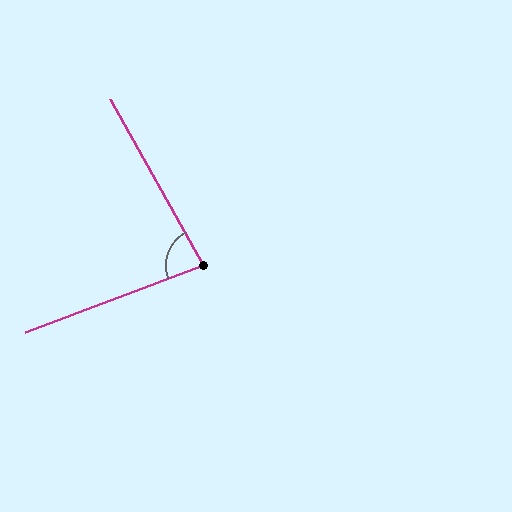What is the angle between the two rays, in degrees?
Approximately 81 degrees.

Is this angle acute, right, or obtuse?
It is acute.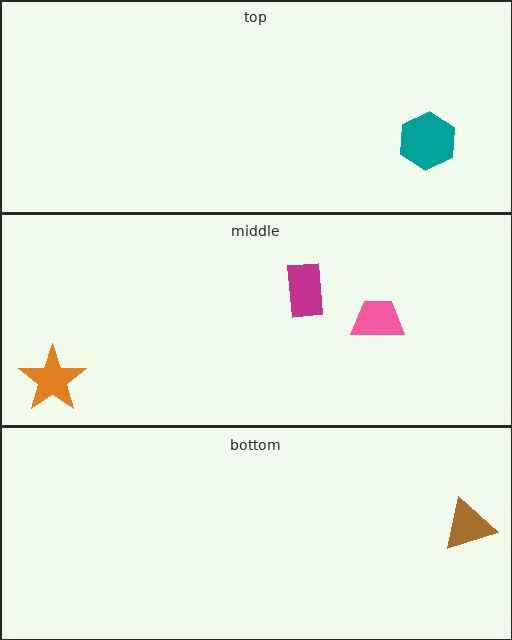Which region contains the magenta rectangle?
The middle region.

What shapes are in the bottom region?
The brown triangle.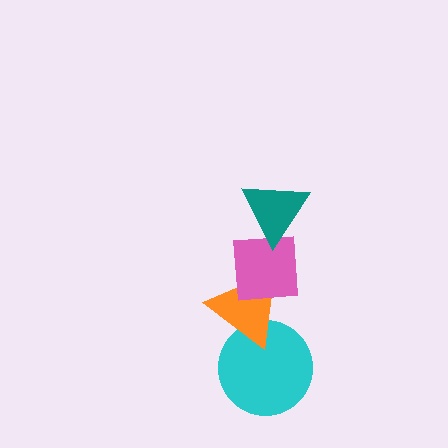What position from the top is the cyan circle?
The cyan circle is 4th from the top.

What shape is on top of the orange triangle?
The pink square is on top of the orange triangle.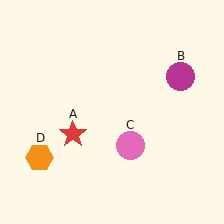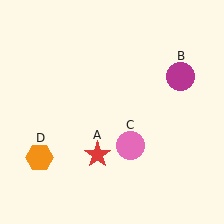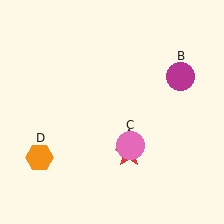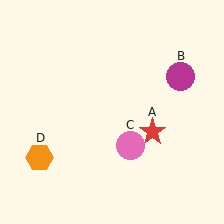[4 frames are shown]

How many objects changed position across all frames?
1 object changed position: red star (object A).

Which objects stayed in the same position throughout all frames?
Magenta circle (object B) and pink circle (object C) and orange hexagon (object D) remained stationary.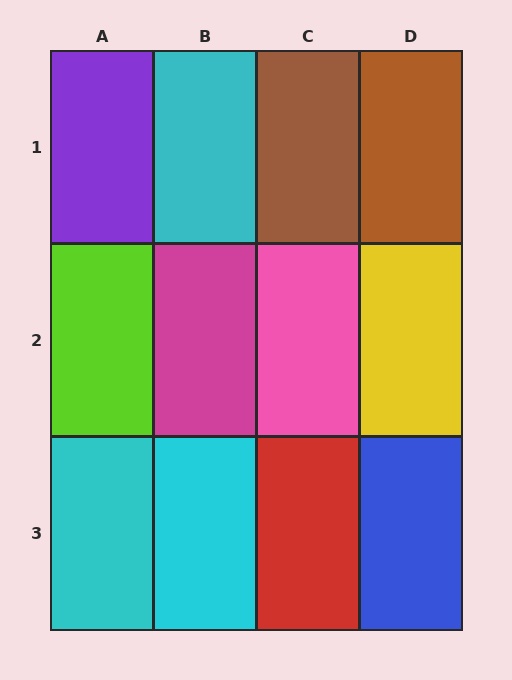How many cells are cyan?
3 cells are cyan.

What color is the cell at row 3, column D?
Blue.